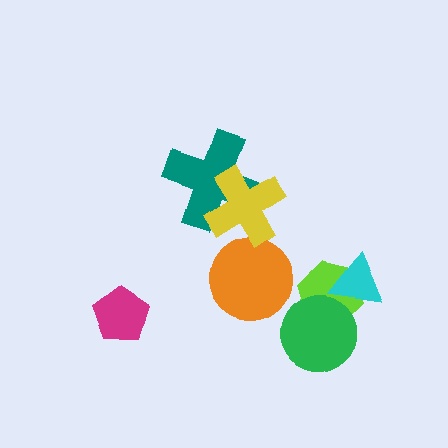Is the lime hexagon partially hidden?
Yes, it is partially covered by another shape.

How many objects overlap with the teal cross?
1 object overlaps with the teal cross.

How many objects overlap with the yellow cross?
2 objects overlap with the yellow cross.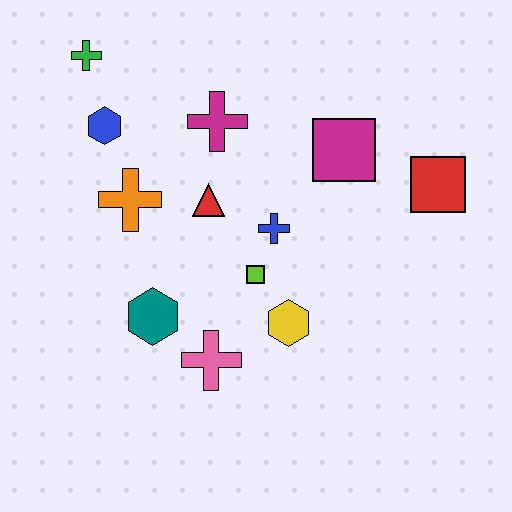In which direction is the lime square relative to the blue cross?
The lime square is below the blue cross.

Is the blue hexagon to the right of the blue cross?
No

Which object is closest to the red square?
The magenta square is closest to the red square.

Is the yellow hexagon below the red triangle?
Yes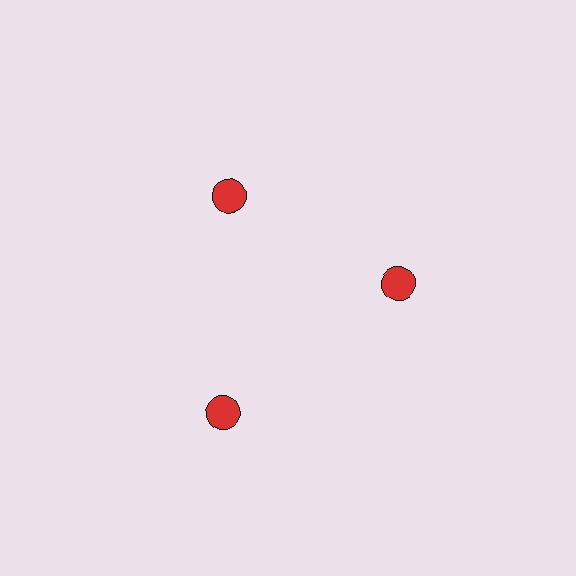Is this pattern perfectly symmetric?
No. The 3 red circles are arranged in a ring, but one element near the 7 o'clock position is pushed outward from the center, breaking the 3-fold rotational symmetry.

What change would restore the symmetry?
The symmetry would be restored by moving it inward, back onto the ring so that all 3 circles sit at equal angles and equal distance from the center.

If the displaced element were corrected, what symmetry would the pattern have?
It would have 3-fold rotational symmetry — the pattern would map onto itself every 120 degrees.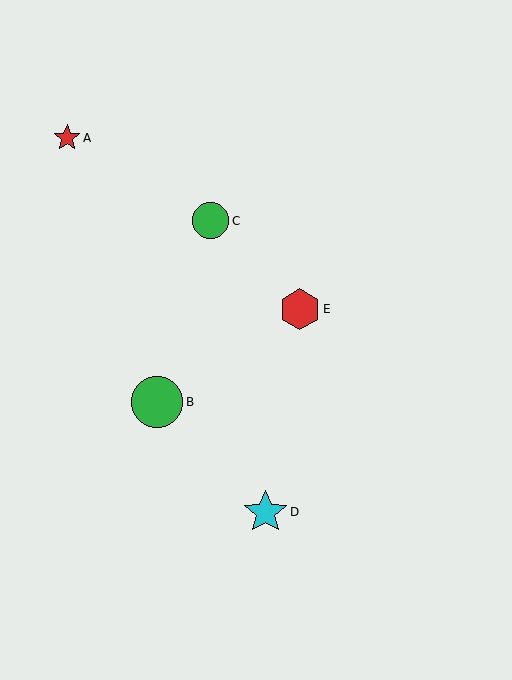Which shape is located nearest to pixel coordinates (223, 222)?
The green circle (labeled C) at (211, 221) is nearest to that location.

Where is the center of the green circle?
The center of the green circle is at (211, 221).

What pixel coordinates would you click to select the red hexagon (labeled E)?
Click at (300, 309) to select the red hexagon E.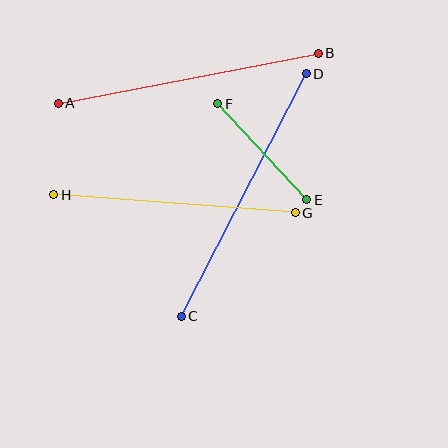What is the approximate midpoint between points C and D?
The midpoint is at approximately (244, 195) pixels.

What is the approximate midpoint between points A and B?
The midpoint is at approximately (188, 78) pixels.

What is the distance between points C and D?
The distance is approximately 273 pixels.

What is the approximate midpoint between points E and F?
The midpoint is at approximately (262, 152) pixels.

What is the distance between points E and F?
The distance is approximately 131 pixels.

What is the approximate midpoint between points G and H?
The midpoint is at approximately (174, 204) pixels.